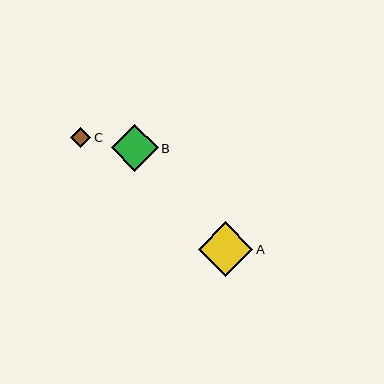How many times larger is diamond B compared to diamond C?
Diamond B is approximately 2.3 times the size of diamond C.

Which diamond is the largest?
Diamond A is the largest with a size of approximately 54 pixels.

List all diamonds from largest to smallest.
From largest to smallest: A, B, C.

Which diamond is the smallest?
Diamond C is the smallest with a size of approximately 20 pixels.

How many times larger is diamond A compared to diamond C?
Diamond A is approximately 2.7 times the size of diamond C.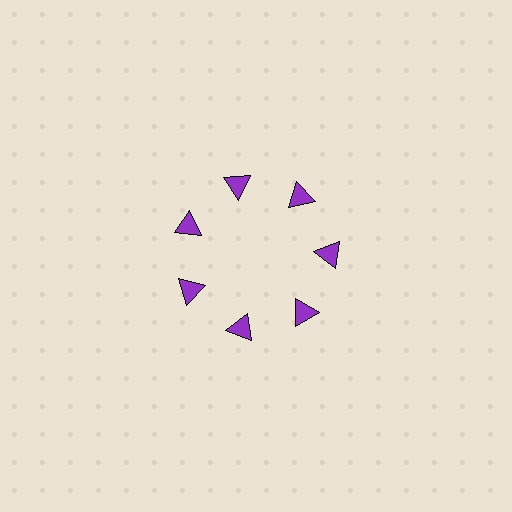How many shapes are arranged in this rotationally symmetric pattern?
There are 7 shapes, arranged in 7 groups of 1.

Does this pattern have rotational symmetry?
Yes, this pattern has 7-fold rotational symmetry. It looks the same after rotating 51 degrees around the center.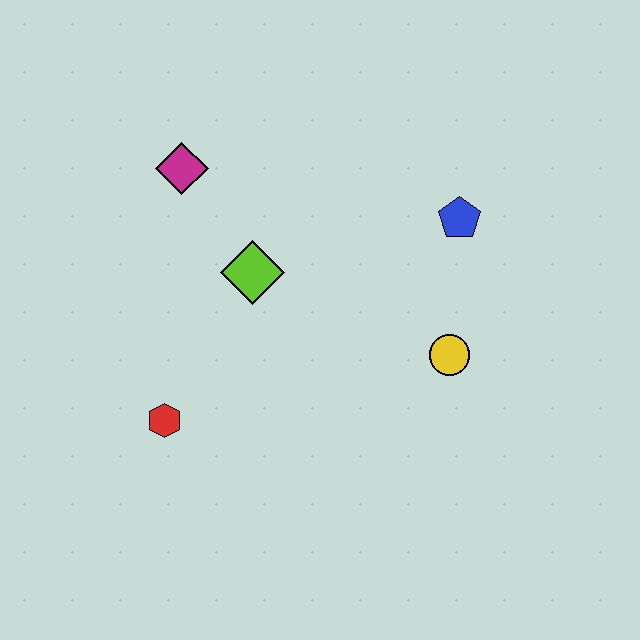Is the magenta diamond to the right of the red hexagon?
Yes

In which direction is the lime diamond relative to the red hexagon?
The lime diamond is above the red hexagon.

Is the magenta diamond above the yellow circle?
Yes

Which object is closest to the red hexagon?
The lime diamond is closest to the red hexagon.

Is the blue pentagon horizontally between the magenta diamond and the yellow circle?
No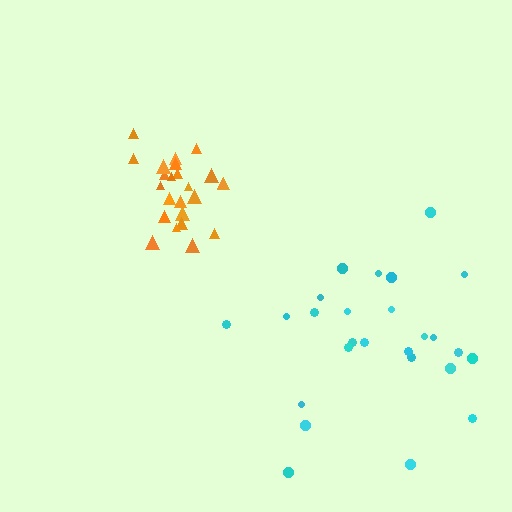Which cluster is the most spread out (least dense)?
Cyan.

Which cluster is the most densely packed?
Orange.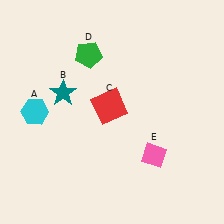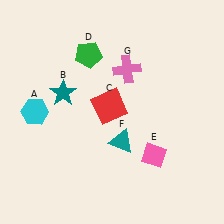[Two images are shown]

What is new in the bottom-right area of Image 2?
A teal triangle (F) was added in the bottom-right area of Image 2.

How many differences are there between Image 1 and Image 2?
There are 2 differences between the two images.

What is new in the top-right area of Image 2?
A pink cross (G) was added in the top-right area of Image 2.